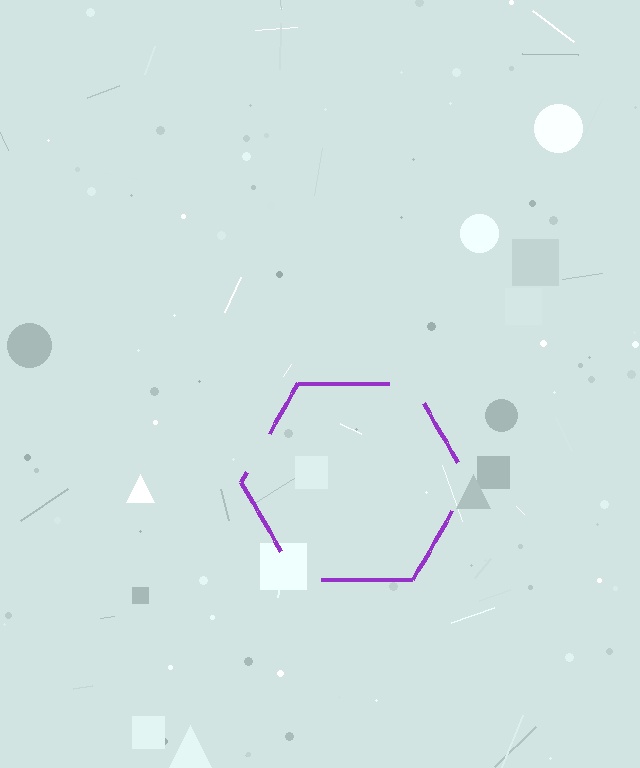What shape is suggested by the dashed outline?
The dashed outline suggests a hexagon.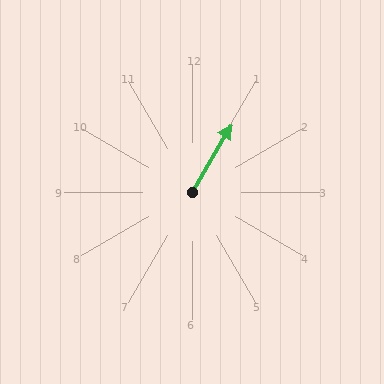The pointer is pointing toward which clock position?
Roughly 1 o'clock.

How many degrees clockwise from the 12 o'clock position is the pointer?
Approximately 30 degrees.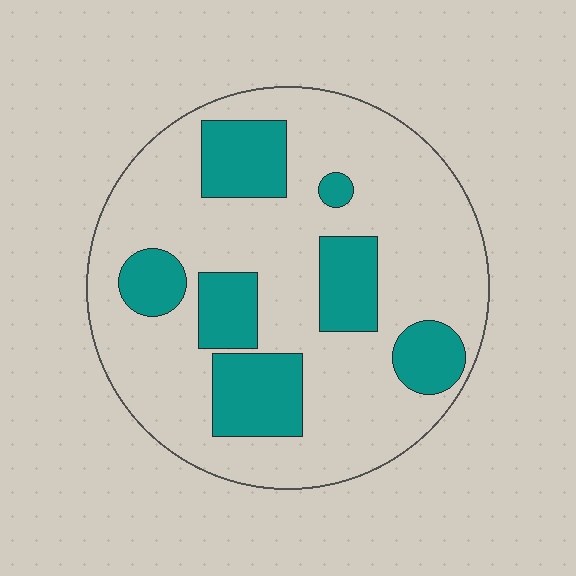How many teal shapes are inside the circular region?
7.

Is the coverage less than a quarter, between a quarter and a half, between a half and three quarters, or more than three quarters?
Between a quarter and a half.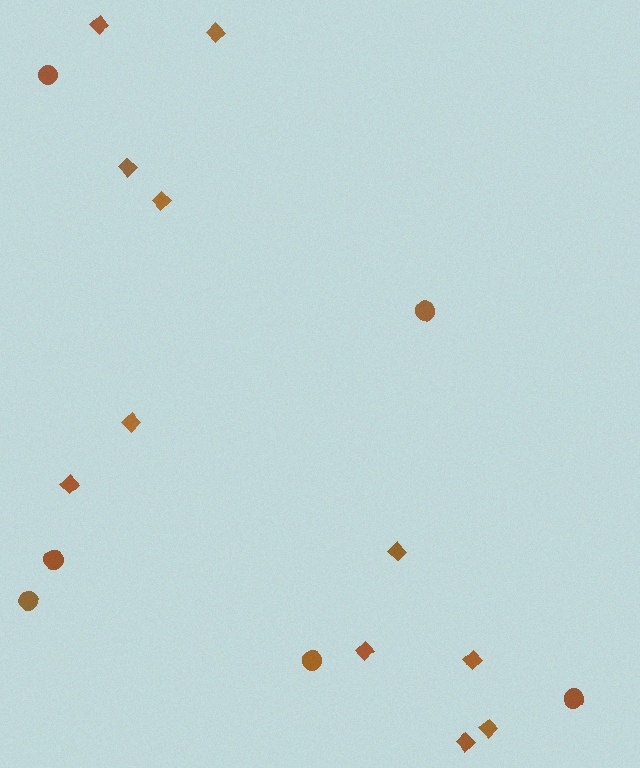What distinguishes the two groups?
There are 2 groups: one group of circles (6) and one group of diamonds (11).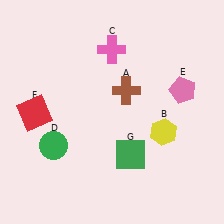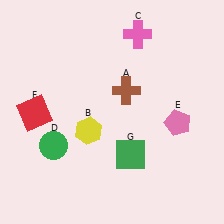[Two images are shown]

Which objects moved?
The objects that moved are: the yellow hexagon (B), the pink cross (C), the pink pentagon (E).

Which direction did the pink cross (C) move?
The pink cross (C) moved right.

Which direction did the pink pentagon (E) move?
The pink pentagon (E) moved down.